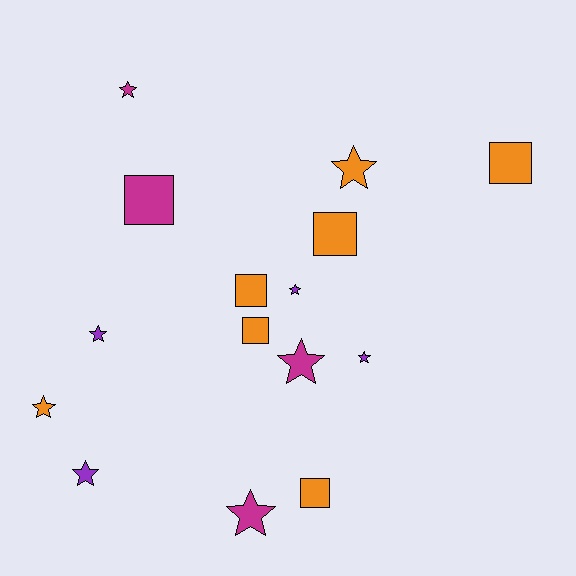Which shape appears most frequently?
Star, with 9 objects.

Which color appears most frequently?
Orange, with 7 objects.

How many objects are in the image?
There are 15 objects.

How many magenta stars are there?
There are 3 magenta stars.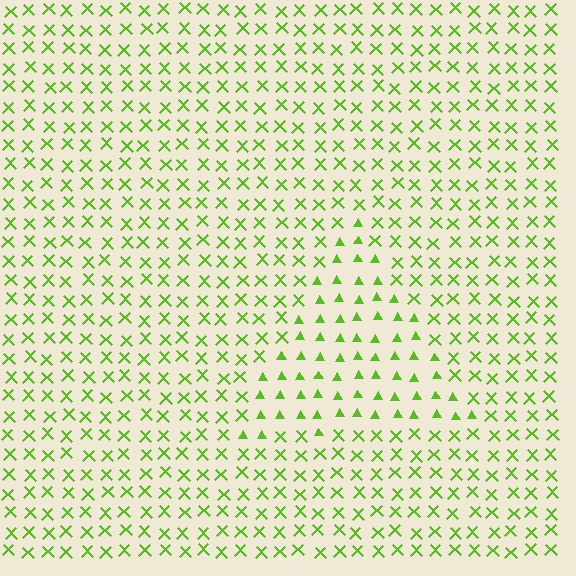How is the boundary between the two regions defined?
The boundary is defined by a change in element shape: triangles inside vs. X marks outside. All elements share the same color and spacing.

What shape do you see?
I see a triangle.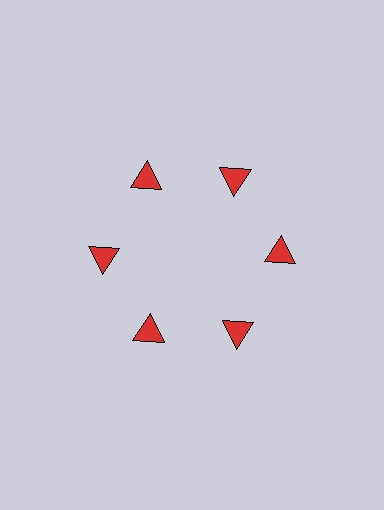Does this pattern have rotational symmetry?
Yes, this pattern has 6-fold rotational symmetry. It looks the same after rotating 60 degrees around the center.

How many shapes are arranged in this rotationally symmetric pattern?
There are 6 shapes, arranged in 6 groups of 1.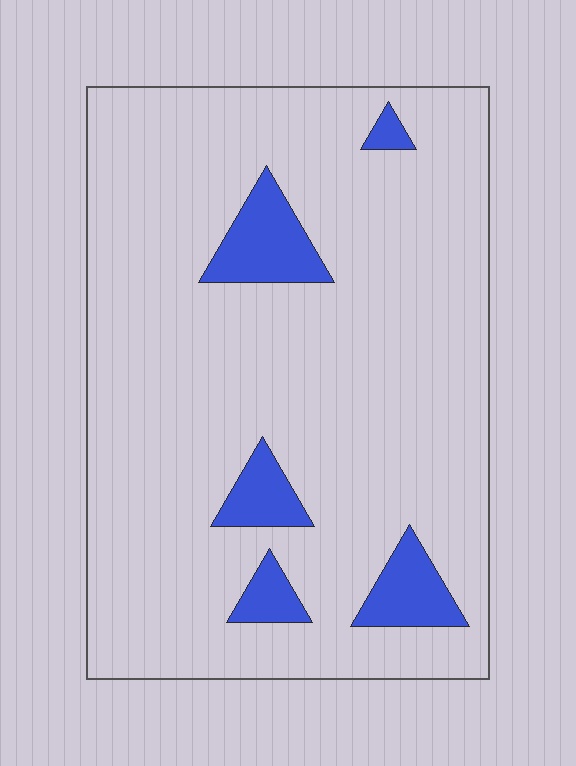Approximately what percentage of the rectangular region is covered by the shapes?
Approximately 10%.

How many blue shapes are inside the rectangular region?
5.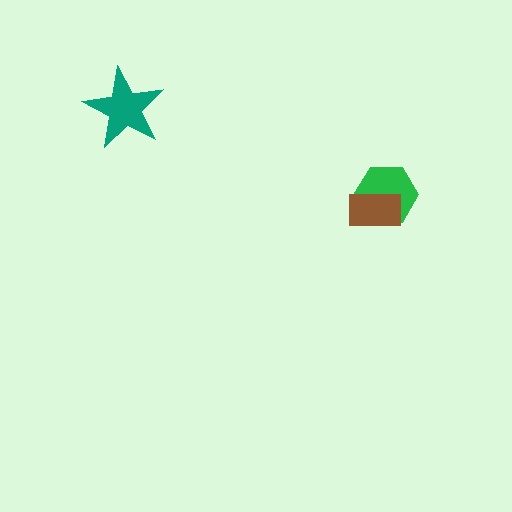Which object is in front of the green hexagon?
The brown rectangle is in front of the green hexagon.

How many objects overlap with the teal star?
0 objects overlap with the teal star.